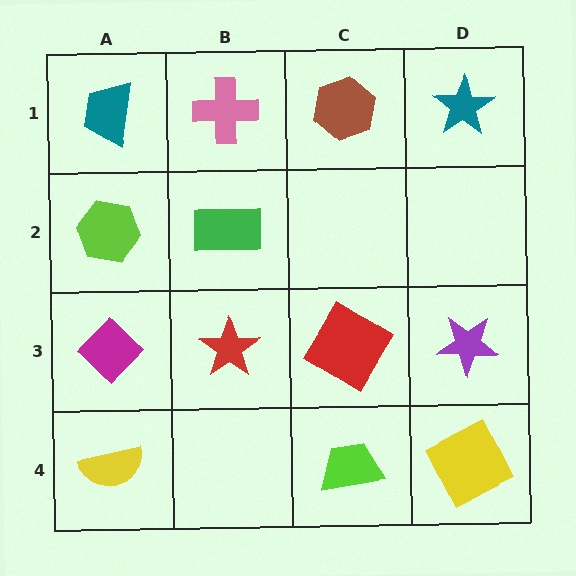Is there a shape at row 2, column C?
No, that cell is empty.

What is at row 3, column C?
A red diamond.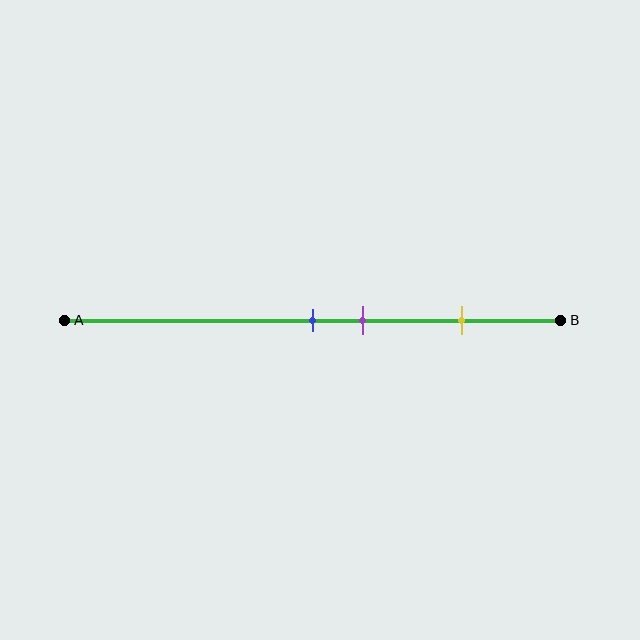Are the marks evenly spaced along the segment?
No, the marks are not evenly spaced.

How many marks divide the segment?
There are 3 marks dividing the segment.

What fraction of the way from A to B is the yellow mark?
The yellow mark is approximately 80% (0.8) of the way from A to B.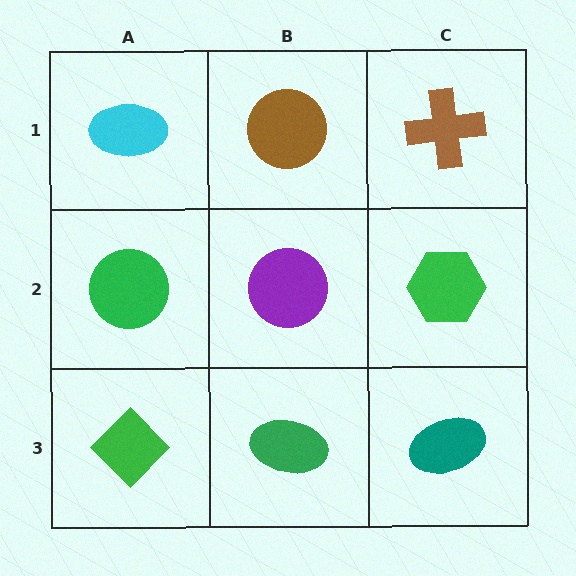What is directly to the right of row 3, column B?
A teal ellipse.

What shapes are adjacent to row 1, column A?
A green circle (row 2, column A), a brown circle (row 1, column B).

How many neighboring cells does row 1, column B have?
3.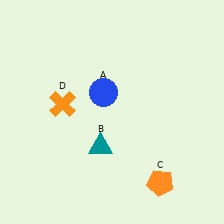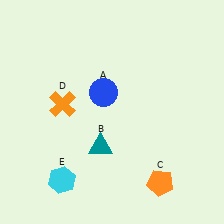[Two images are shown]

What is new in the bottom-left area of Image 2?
A cyan hexagon (E) was added in the bottom-left area of Image 2.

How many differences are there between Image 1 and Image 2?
There is 1 difference between the two images.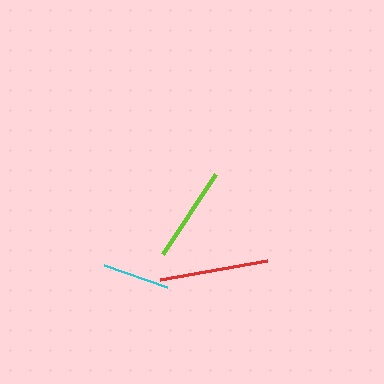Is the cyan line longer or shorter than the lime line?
The lime line is longer than the cyan line.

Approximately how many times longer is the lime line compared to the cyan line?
The lime line is approximately 1.4 times the length of the cyan line.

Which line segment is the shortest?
The cyan line is the shortest at approximately 67 pixels.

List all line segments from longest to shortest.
From longest to shortest: red, lime, cyan.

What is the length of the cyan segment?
The cyan segment is approximately 67 pixels long.